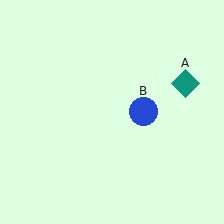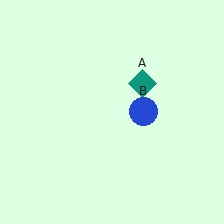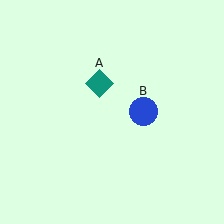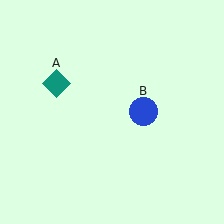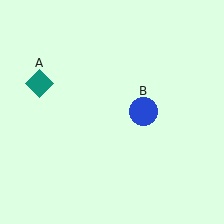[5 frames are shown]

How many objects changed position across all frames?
1 object changed position: teal diamond (object A).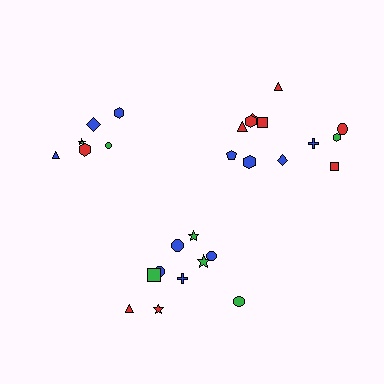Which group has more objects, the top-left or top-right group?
The top-right group.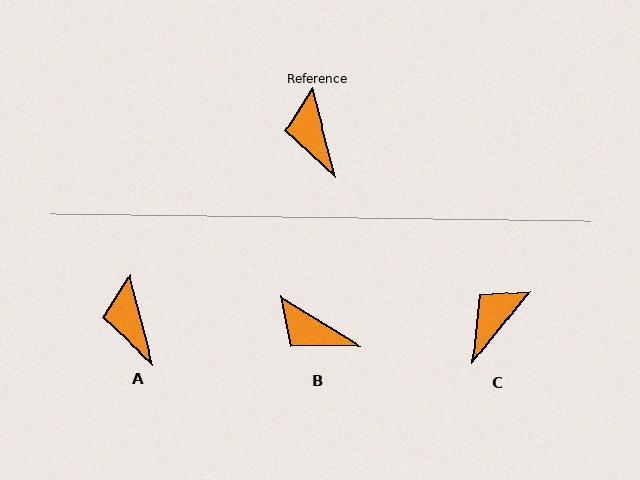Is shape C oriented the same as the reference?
No, it is off by about 53 degrees.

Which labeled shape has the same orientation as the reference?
A.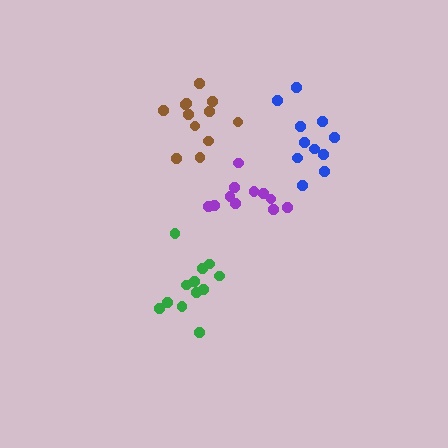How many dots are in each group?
Group 1: 12 dots, Group 2: 12 dots, Group 3: 11 dots, Group 4: 11 dots (46 total).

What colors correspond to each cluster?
The clusters are colored: green, brown, purple, blue.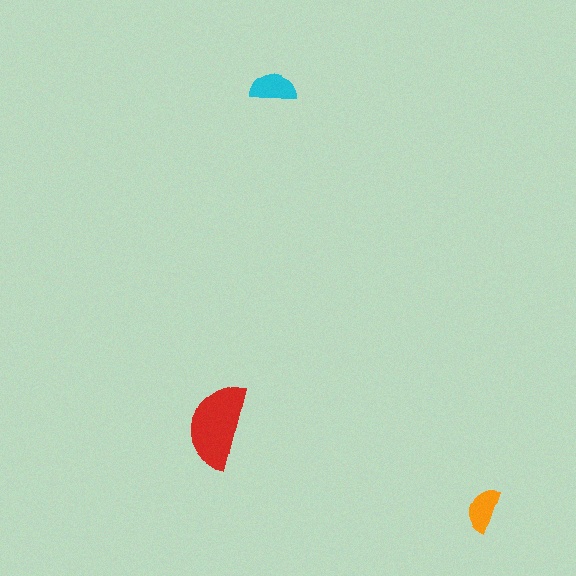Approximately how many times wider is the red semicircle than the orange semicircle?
About 2 times wider.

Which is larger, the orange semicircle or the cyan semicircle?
The cyan one.